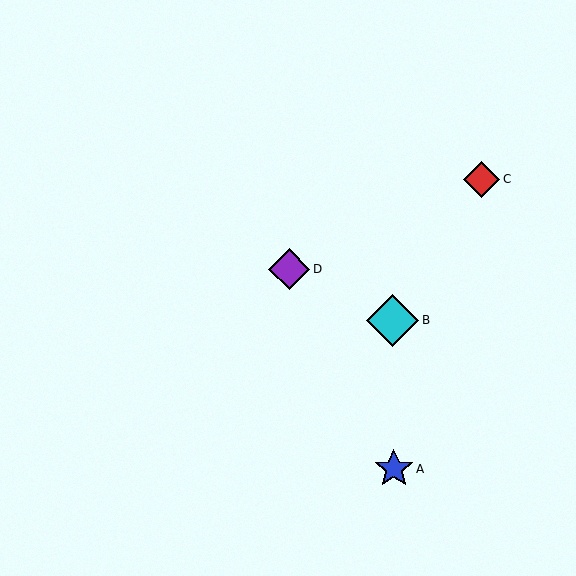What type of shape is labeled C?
Shape C is a red diamond.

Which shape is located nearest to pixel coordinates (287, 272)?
The purple diamond (labeled D) at (289, 269) is nearest to that location.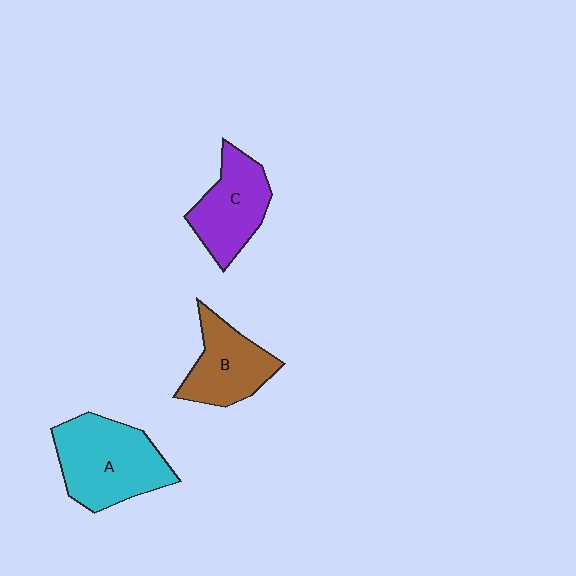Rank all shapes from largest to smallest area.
From largest to smallest: A (cyan), C (purple), B (brown).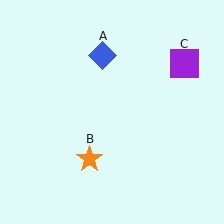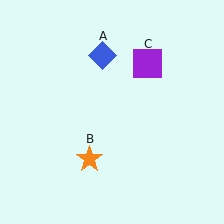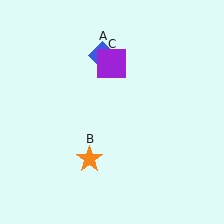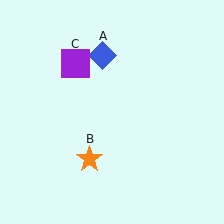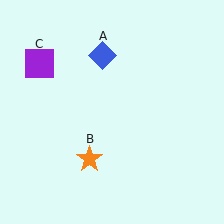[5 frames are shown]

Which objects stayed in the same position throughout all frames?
Blue diamond (object A) and orange star (object B) remained stationary.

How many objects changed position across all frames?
1 object changed position: purple square (object C).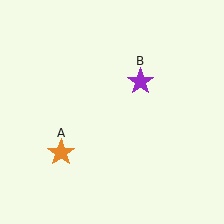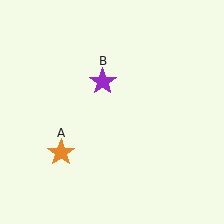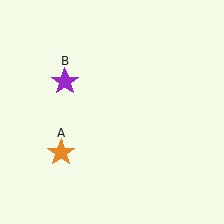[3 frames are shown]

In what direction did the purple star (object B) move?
The purple star (object B) moved left.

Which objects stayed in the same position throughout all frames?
Orange star (object A) remained stationary.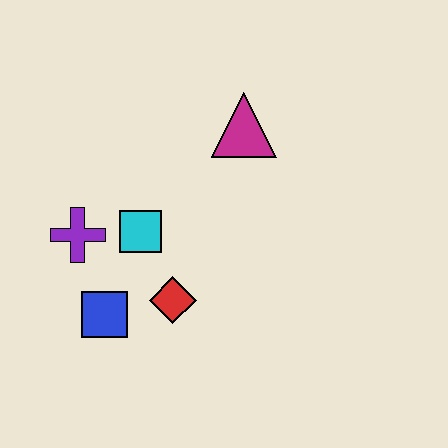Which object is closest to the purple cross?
The cyan square is closest to the purple cross.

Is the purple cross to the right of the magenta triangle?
No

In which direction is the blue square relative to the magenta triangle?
The blue square is below the magenta triangle.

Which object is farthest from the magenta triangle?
The blue square is farthest from the magenta triangle.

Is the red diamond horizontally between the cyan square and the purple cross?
No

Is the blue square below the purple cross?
Yes